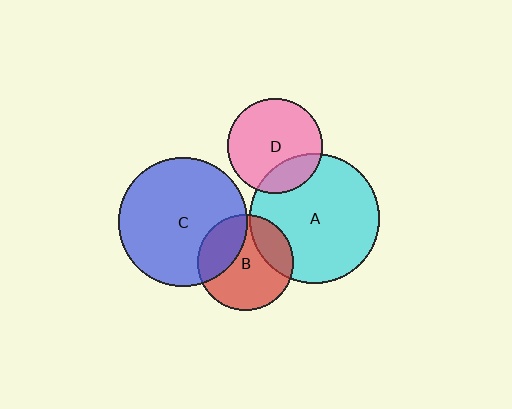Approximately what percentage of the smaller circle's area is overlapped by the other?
Approximately 30%.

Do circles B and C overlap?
Yes.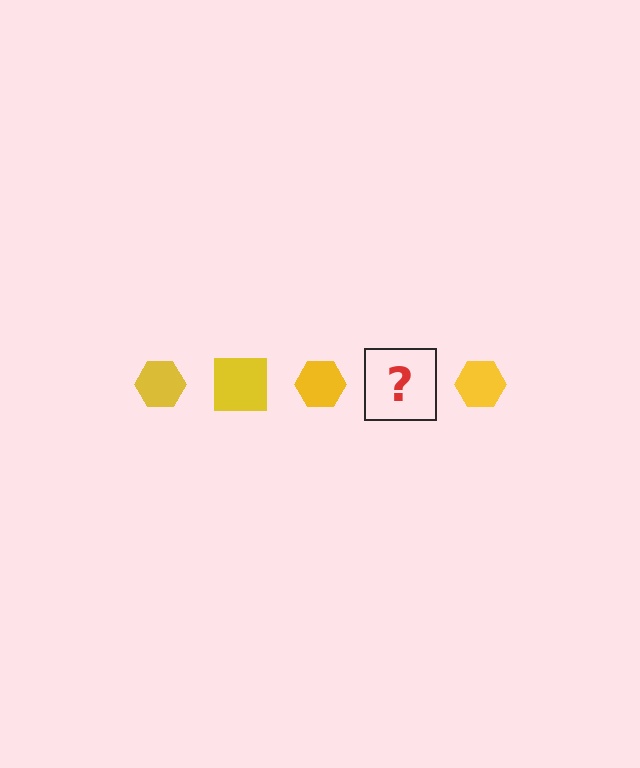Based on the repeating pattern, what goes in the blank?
The blank should be a yellow square.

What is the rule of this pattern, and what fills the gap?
The rule is that the pattern cycles through hexagon, square shapes in yellow. The gap should be filled with a yellow square.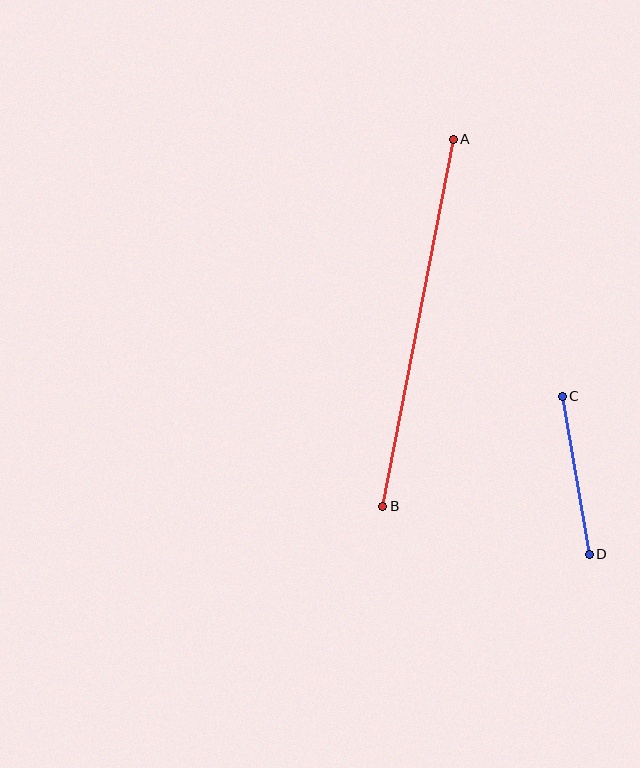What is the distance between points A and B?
The distance is approximately 374 pixels.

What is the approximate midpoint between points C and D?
The midpoint is at approximately (576, 475) pixels.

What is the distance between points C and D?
The distance is approximately 160 pixels.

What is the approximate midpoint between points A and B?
The midpoint is at approximately (418, 323) pixels.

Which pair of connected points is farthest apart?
Points A and B are farthest apart.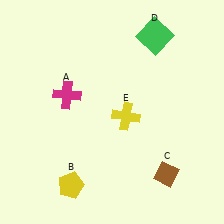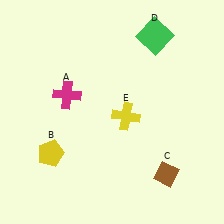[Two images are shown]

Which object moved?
The yellow pentagon (B) moved up.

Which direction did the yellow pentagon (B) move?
The yellow pentagon (B) moved up.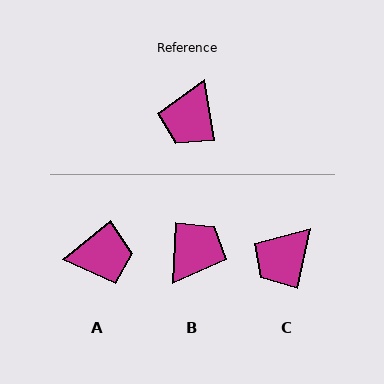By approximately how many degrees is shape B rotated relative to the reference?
Approximately 169 degrees counter-clockwise.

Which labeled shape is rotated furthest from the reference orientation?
B, about 169 degrees away.